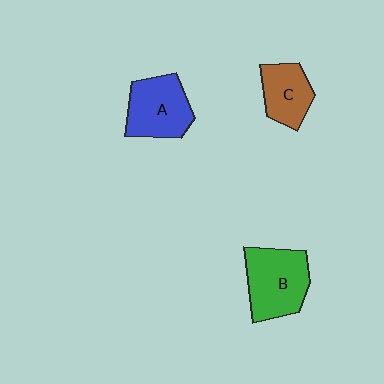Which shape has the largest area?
Shape B (green).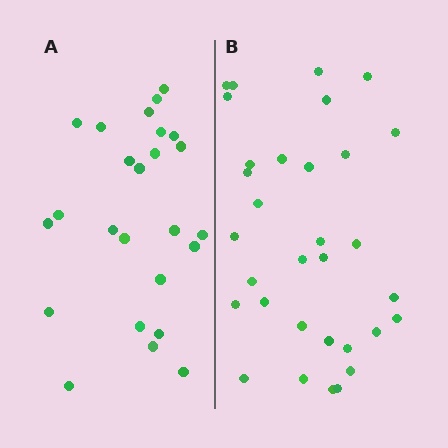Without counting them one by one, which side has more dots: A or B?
Region B (the right region) has more dots.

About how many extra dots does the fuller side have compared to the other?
Region B has roughly 8 or so more dots than region A.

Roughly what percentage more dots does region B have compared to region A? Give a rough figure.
About 30% more.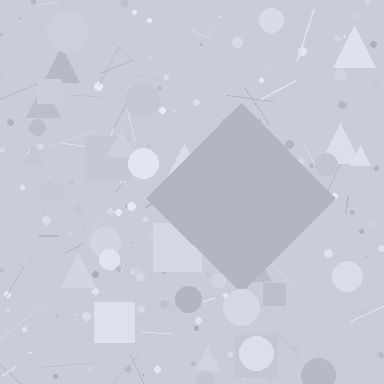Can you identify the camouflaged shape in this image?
The camouflaged shape is a diamond.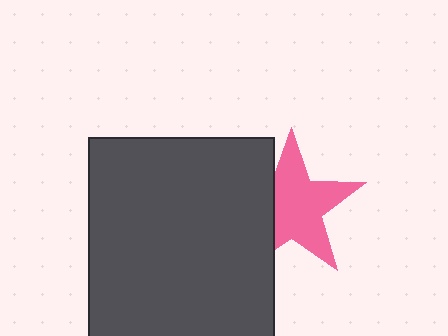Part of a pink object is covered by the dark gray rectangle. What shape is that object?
It is a star.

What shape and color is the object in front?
The object in front is a dark gray rectangle.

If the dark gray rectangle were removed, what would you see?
You would see the complete pink star.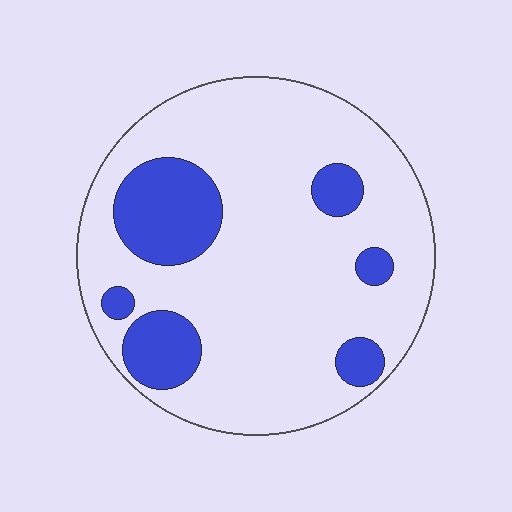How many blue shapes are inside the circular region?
6.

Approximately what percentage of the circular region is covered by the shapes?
Approximately 20%.